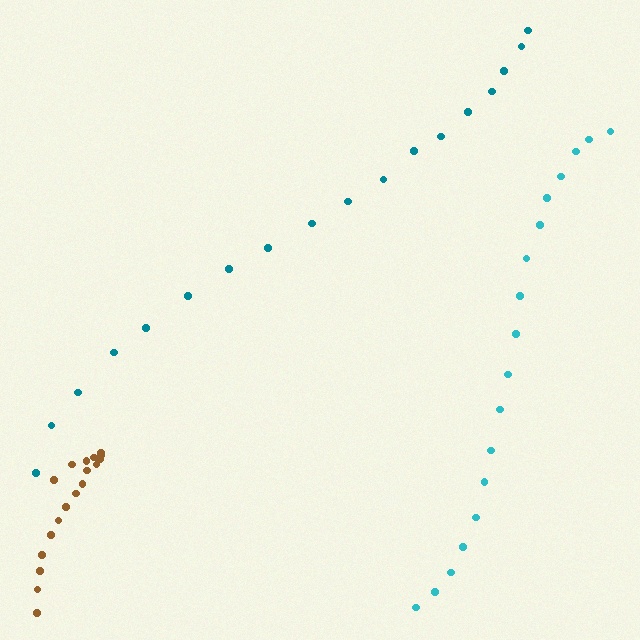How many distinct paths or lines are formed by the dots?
There are 3 distinct paths.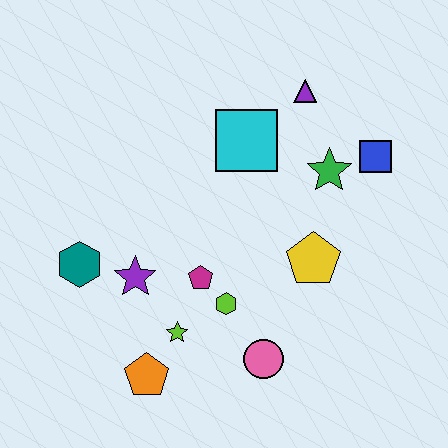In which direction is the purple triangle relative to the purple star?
The purple triangle is above the purple star.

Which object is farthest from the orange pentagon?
The purple triangle is farthest from the orange pentagon.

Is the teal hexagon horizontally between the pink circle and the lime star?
No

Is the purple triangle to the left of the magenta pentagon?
No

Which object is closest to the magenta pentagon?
The lime hexagon is closest to the magenta pentagon.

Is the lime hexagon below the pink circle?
No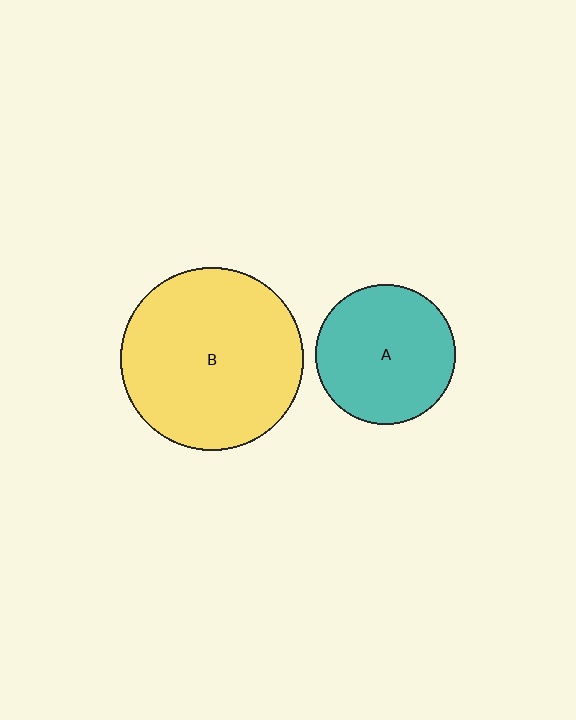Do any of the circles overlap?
No, none of the circles overlap.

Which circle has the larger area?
Circle B (yellow).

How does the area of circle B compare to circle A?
Approximately 1.7 times.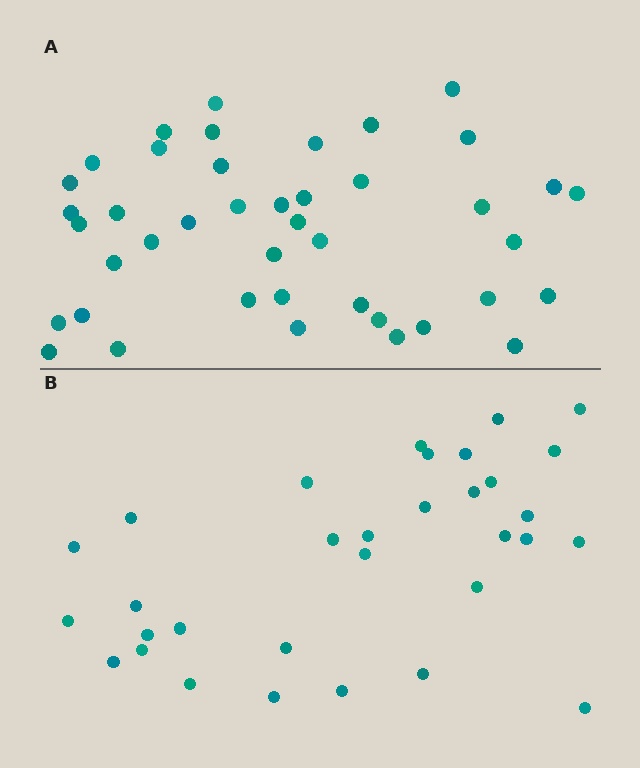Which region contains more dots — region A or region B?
Region A (the top region) has more dots.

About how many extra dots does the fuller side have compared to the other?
Region A has roughly 10 or so more dots than region B.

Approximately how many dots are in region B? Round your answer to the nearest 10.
About 30 dots. (The exact count is 32, which rounds to 30.)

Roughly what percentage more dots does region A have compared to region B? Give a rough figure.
About 30% more.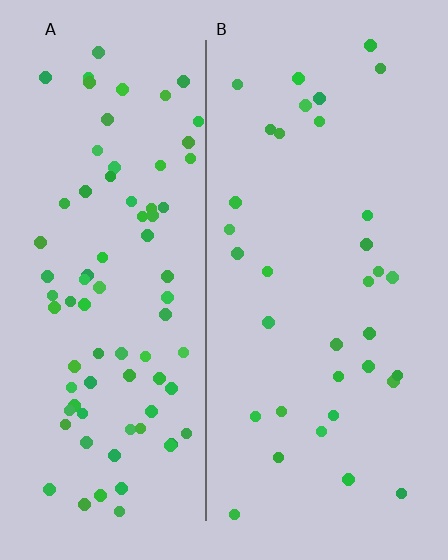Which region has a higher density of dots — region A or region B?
A (the left).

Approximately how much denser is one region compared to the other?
Approximately 2.3× — region A over region B.